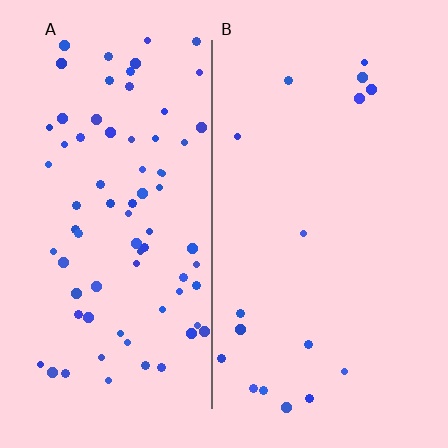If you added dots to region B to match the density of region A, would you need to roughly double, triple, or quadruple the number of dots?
Approximately quadruple.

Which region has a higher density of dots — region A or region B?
A (the left).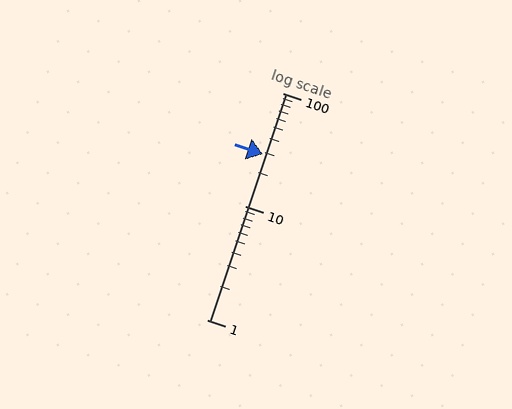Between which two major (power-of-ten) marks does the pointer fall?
The pointer is between 10 and 100.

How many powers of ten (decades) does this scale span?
The scale spans 2 decades, from 1 to 100.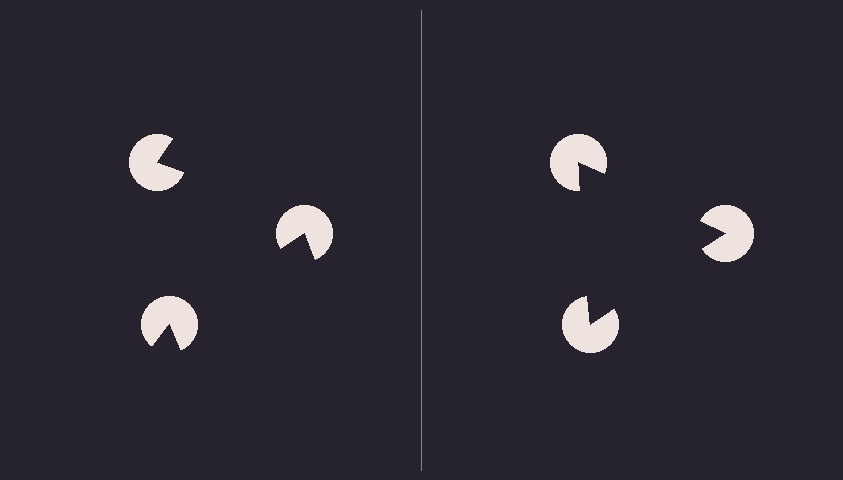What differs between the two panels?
The pac-man discs are positioned identically on both sides; only the wedge orientations differ. On the right they align to a triangle; on the left they are misaligned.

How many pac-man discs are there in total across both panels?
6 — 3 on each side.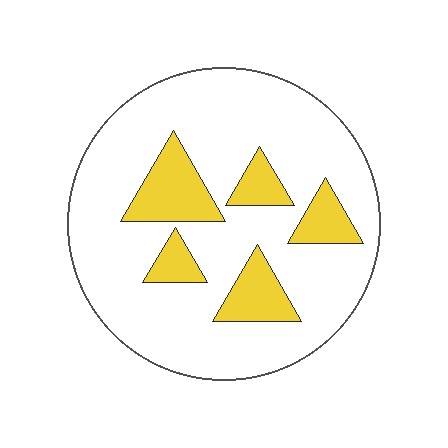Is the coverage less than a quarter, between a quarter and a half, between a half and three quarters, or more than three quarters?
Less than a quarter.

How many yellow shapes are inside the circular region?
5.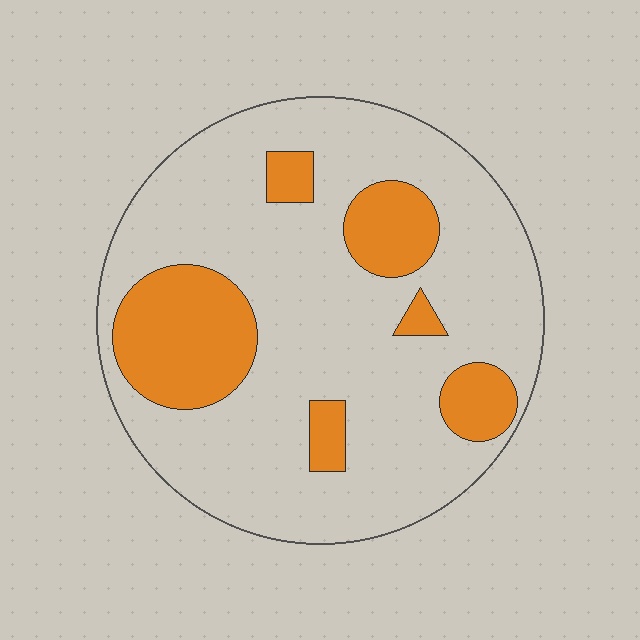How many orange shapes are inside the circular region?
6.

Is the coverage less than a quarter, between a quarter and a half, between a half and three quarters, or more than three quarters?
Less than a quarter.